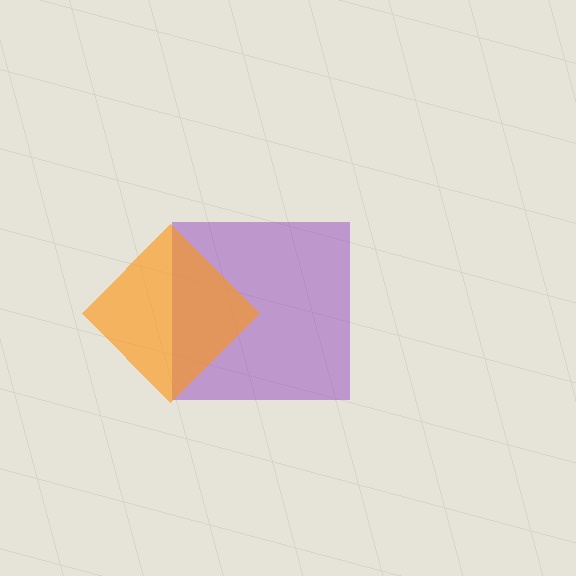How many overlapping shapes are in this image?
There are 2 overlapping shapes in the image.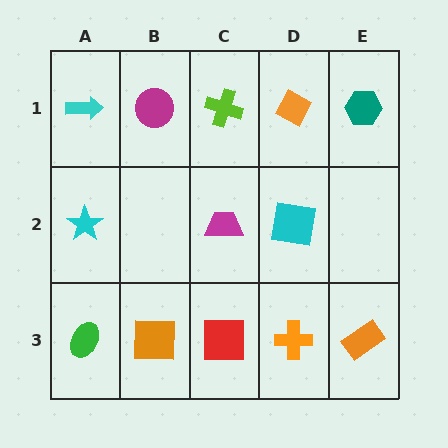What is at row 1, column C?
A lime cross.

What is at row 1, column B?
A magenta circle.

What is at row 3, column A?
A green ellipse.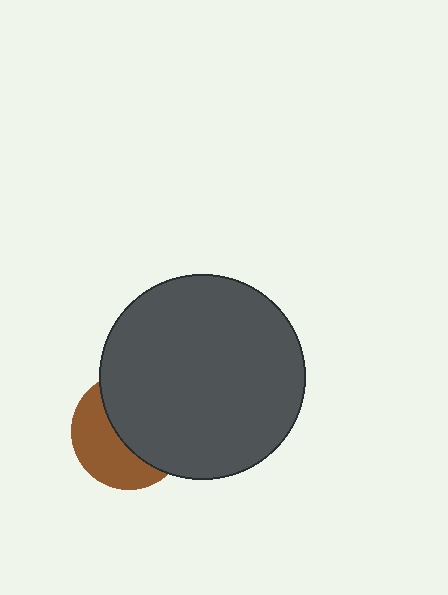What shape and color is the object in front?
The object in front is a dark gray circle.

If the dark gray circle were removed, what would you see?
You would see the complete brown circle.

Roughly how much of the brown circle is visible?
A small part of it is visible (roughly 43%).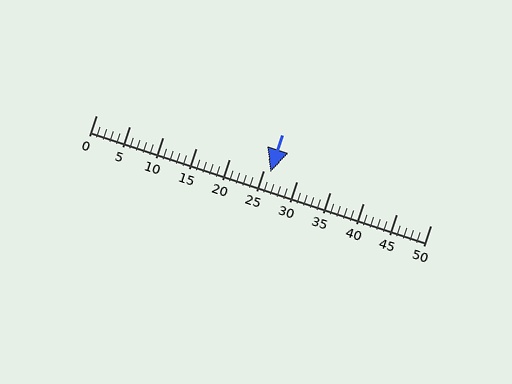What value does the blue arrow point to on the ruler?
The blue arrow points to approximately 26.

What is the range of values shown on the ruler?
The ruler shows values from 0 to 50.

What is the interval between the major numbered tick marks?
The major tick marks are spaced 5 units apart.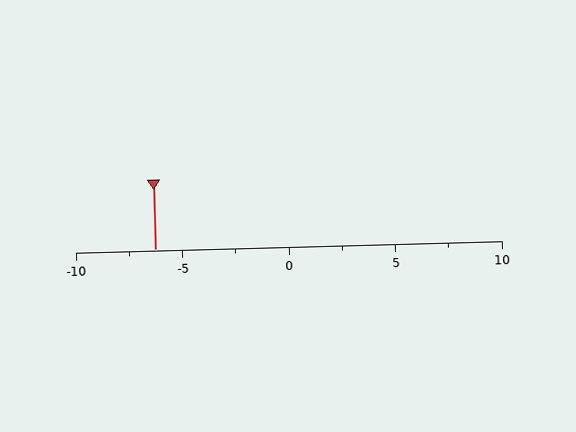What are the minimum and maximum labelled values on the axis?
The axis runs from -10 to 10.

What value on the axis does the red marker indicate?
The marker indicates approximately -6.2.